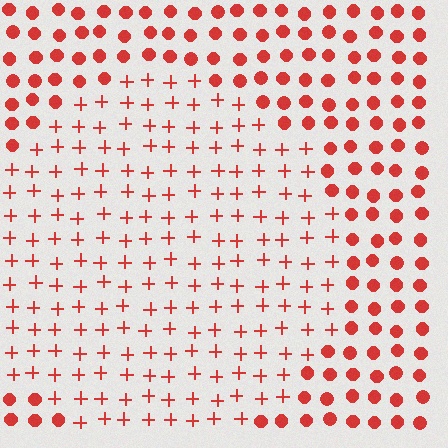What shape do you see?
I see a circle.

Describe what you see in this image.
The image is filled with small red elements arranged in a uniform grid. A circle-shaped region contains plus signs, while the surrounding area contains circles. The boundary is defined purely by the change in element shape.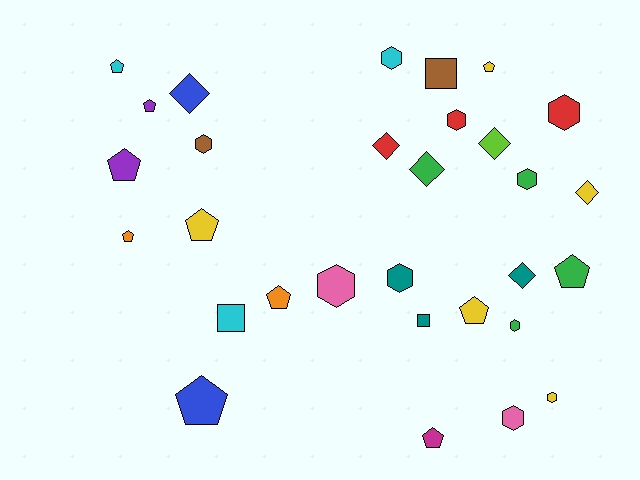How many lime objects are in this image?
There is 1 lime object.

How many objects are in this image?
There are 30 objects.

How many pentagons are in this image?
There are 11 pentagons.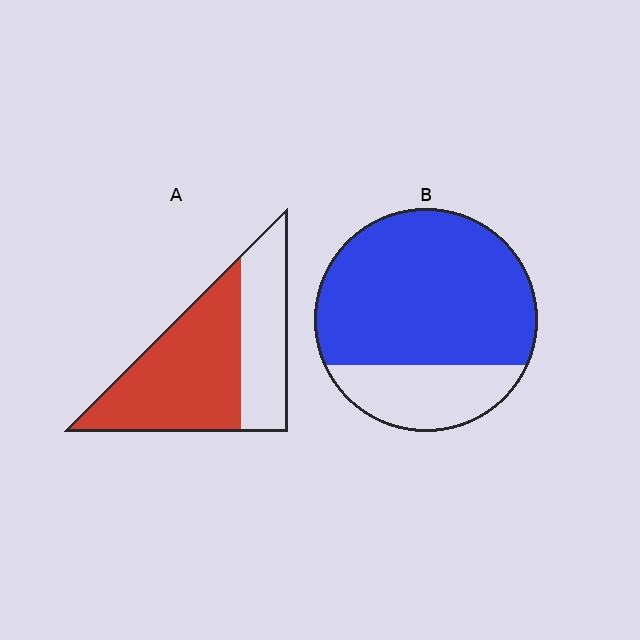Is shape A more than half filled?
Yes.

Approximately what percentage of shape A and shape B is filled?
A is approximately 65% and B is approximately 75%.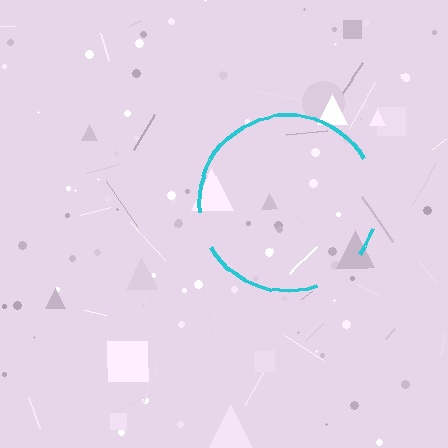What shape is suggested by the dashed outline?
The dashed outline suggests a circle.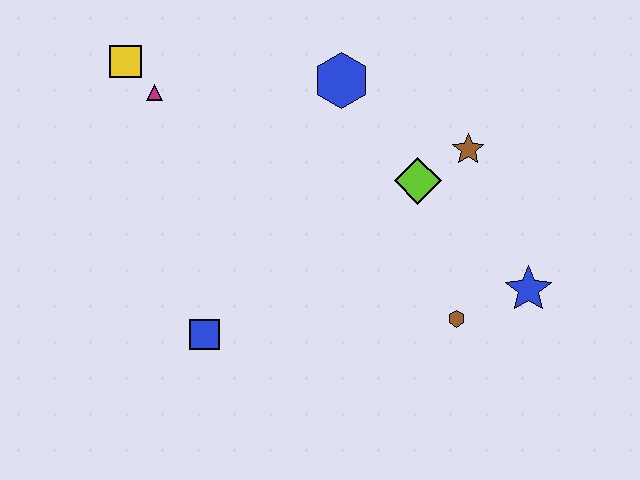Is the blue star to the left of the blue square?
No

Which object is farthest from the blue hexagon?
The blue square is farthest from the blue hexagon.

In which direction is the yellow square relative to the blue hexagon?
The yellow square is to the left of the blue hexagon.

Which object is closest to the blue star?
The brown hexagon is closest to the blue star.